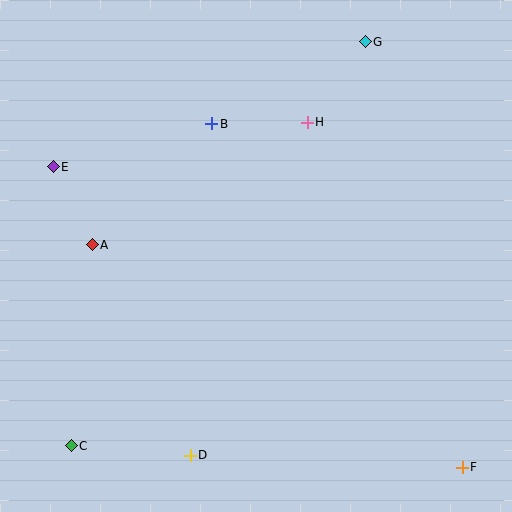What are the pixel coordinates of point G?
Point G is at (365, 42).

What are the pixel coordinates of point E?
Point E is at (53, 167).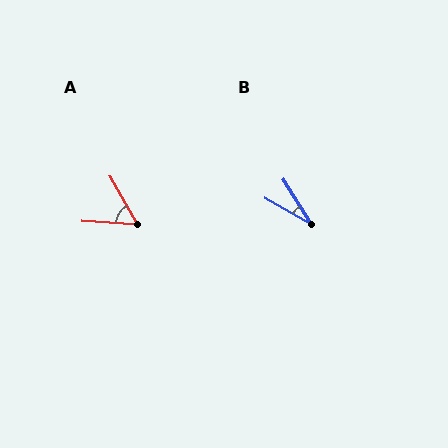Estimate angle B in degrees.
Approximately 28 degrees.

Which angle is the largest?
A, at approximately 57 degrees.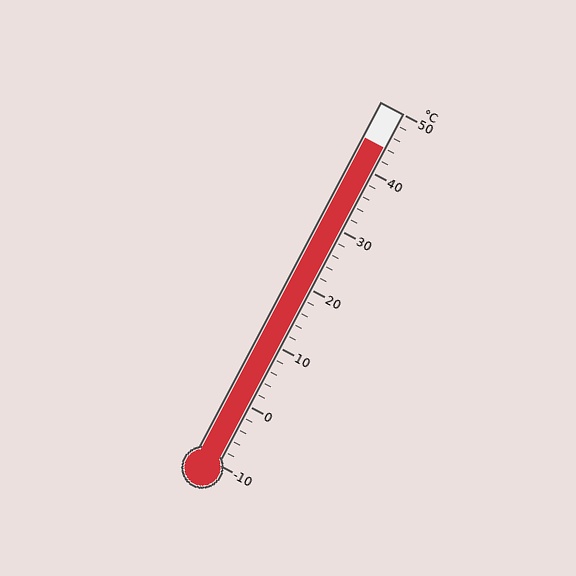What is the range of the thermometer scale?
The thermometer scale ranges from -10°C to 50°C.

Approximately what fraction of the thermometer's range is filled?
The thermometer is filled to approximately 90% of its range.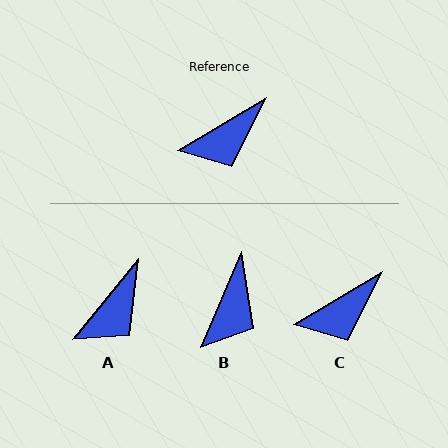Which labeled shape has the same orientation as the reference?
C.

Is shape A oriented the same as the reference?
No, it is off by about 21 degrees.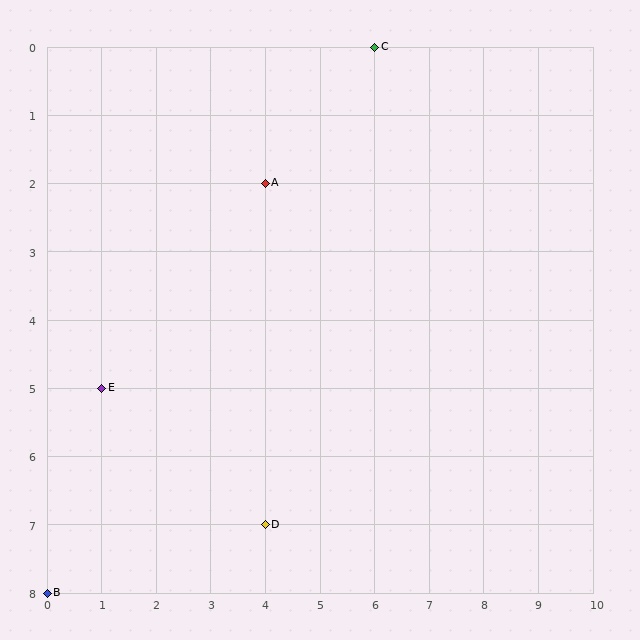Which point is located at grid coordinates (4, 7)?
Point D is at (4, 7).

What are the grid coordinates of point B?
Point B is at grid coordinates (0, 8).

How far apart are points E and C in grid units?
Points E and C are 5 columns and 5 rows apart (about 7.1 grid units diagonally).